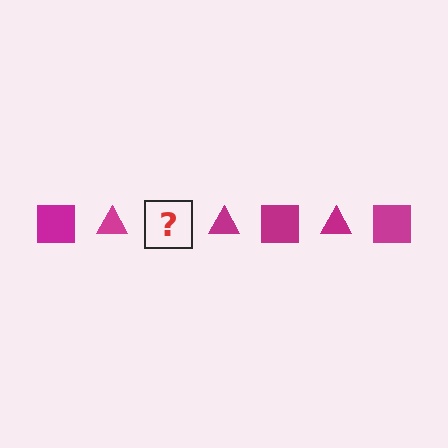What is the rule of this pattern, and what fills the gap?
The rule is that the pattern cycles through square, triangle shapes in magenta. The gap should be filled with a magenta square.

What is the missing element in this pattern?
The missing element is a magenta square.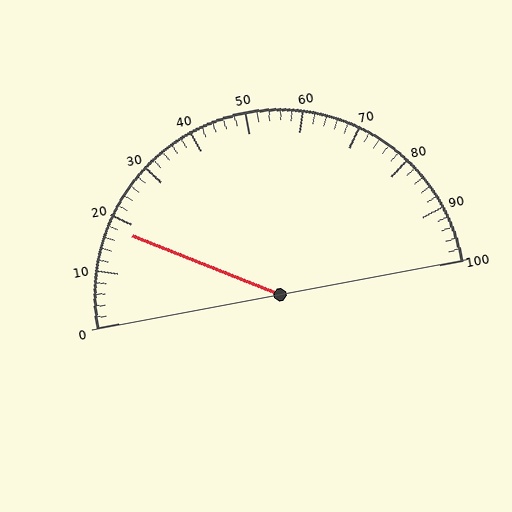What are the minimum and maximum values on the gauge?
The gauge ranges from 0 to 100.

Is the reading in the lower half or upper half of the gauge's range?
The reading is in the lower half of the range (0 to 100).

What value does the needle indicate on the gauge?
The needle indicates approximately 18.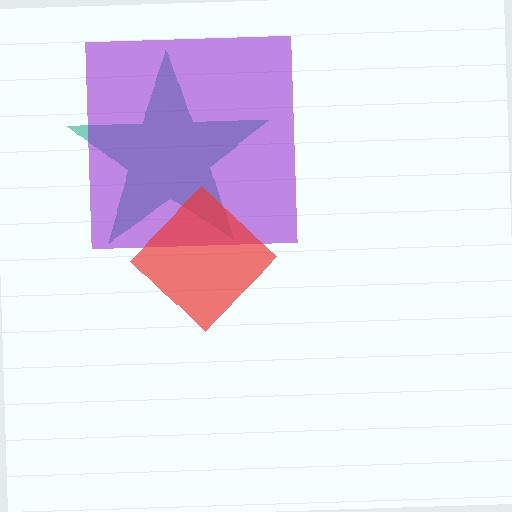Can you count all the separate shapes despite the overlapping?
Yes, there are 3 separate shapes.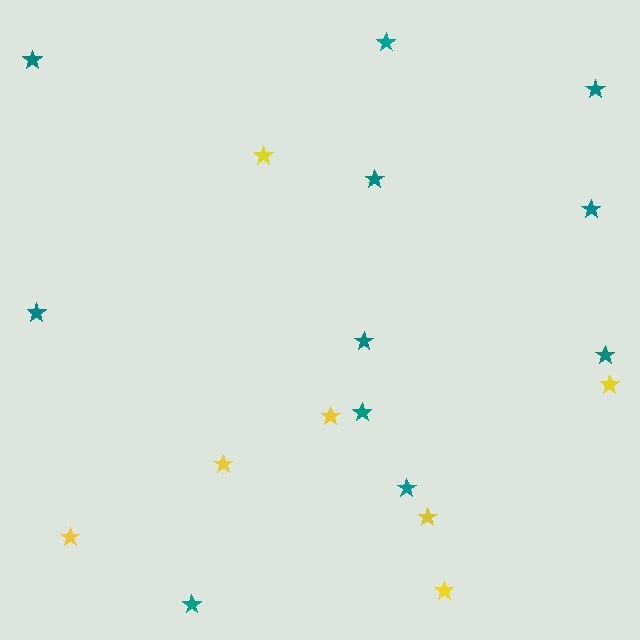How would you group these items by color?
There are 2 groups: one group of yellow stars (7) and one group of teal stars (11).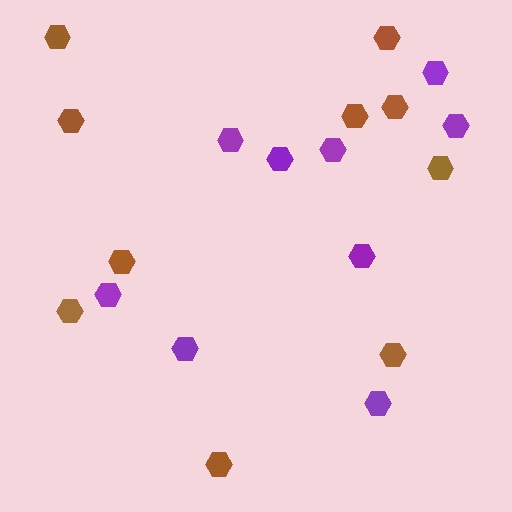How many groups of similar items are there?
There are 2 groups: one group of purple hexagons (9) and one group of brown hexagons (10).